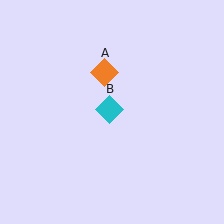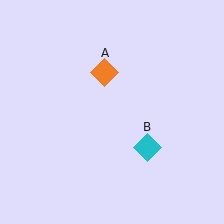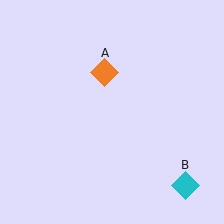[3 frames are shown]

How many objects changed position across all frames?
1 object changed position: cyan diamond (object B).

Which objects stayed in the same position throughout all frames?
Orange diamond (object A) remained stationary.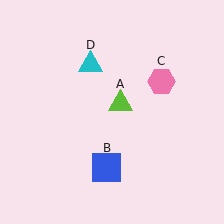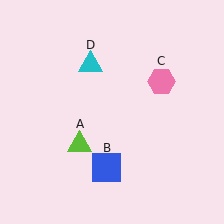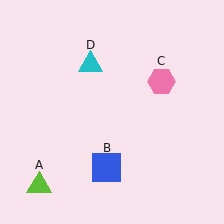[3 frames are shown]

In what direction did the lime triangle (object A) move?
The lime triangle (object A) moved down and to the left.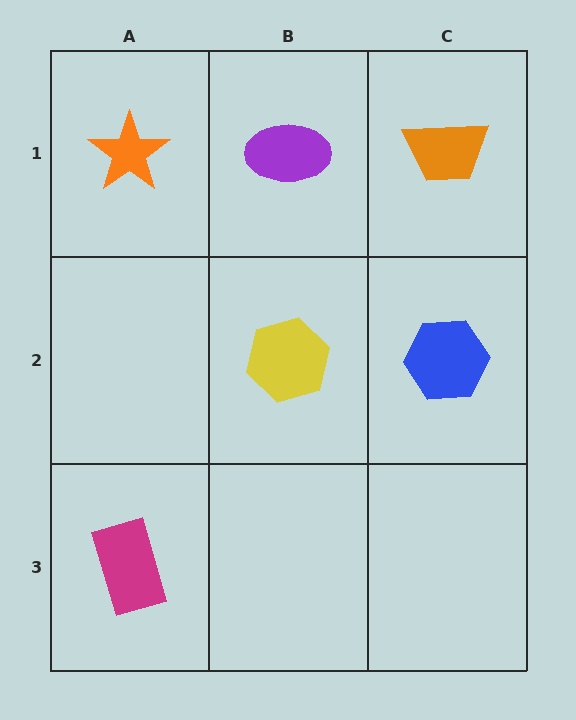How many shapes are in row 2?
2 shapes.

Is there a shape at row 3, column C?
No, that cell is empty.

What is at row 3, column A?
A magenta rectangle.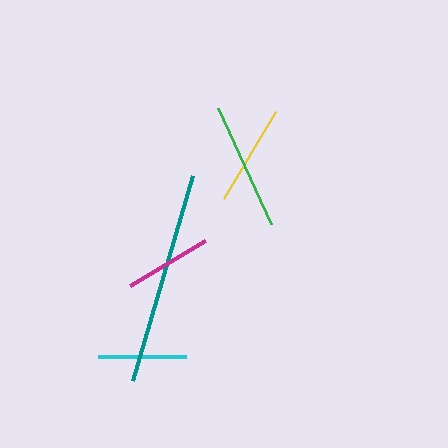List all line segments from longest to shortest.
From longest to shortest: teal, green, yellow, cyan, magenta.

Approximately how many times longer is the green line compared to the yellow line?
The green line is approximately 1.3 times the length of the yellow line.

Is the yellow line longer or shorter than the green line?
The green line is longer than the yellow line.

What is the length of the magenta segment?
The magenta segment is approximately 88 pixels long.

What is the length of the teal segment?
The teal segment is approximately 213 pixels long.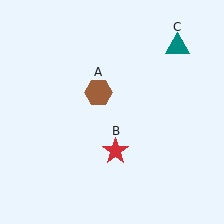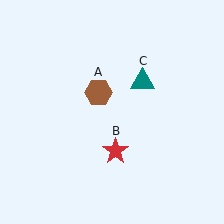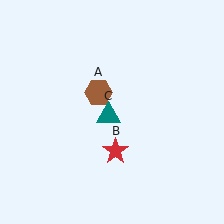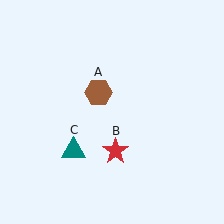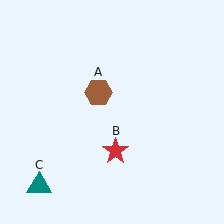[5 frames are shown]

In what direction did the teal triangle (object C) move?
The teal triangle (object C) moved down and to the left.